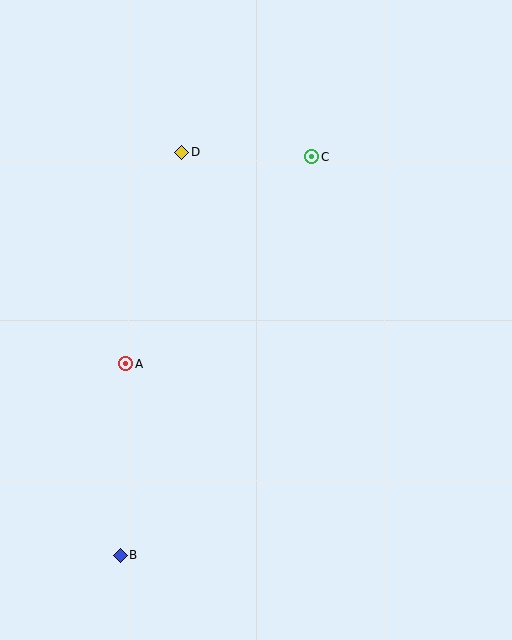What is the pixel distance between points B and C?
The distance between B and C is 442 pixels.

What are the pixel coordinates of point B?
Point B is at (120, 555).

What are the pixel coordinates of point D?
Point D is at (182, 152).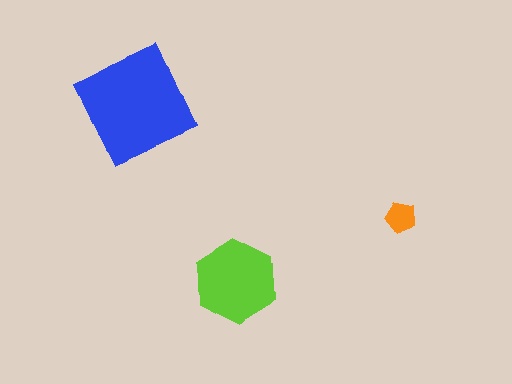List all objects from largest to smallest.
The blue square, the lime hexagon, the orange pentagon.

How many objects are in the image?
There are 3 objects in the image.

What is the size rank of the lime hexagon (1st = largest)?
2nd.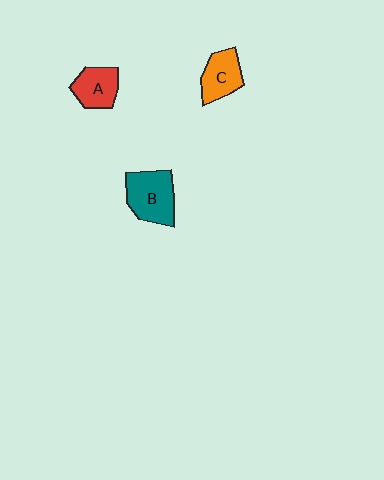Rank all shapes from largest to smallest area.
From largest to smallest: B (teal), C (orange), A (red).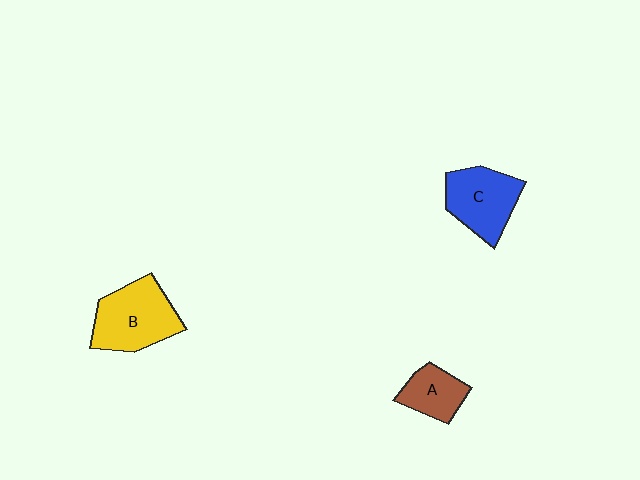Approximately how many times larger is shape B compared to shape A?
Approximately 1.8 times.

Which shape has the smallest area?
Shape A (brown).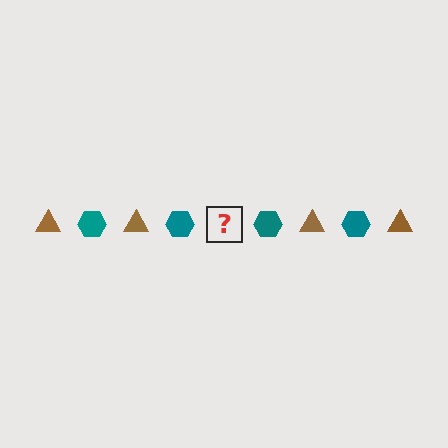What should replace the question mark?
The question mark should be replaced with a brown triangle.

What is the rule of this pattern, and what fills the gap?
The rule is that the pattern alternates between brown triangle and teal hexagon. The gap should be filled with a brown triangle.